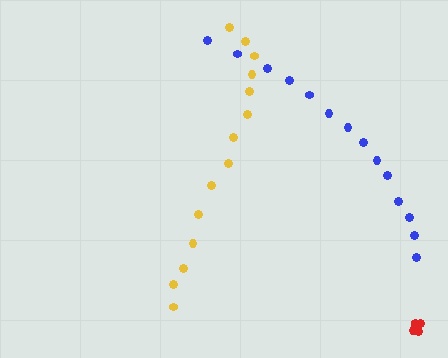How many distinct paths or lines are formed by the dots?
There are 3 distinct paths.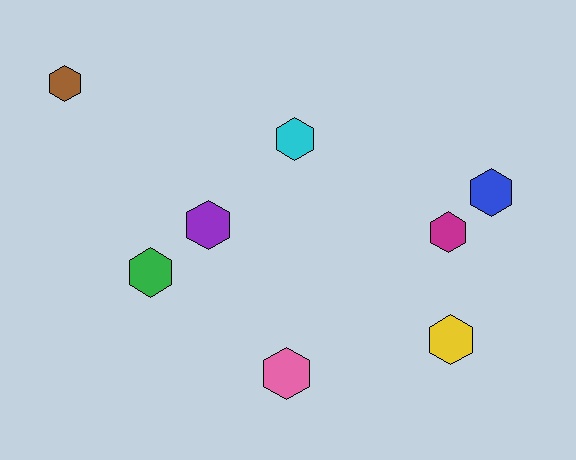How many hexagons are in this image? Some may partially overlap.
There are 8 hexagons.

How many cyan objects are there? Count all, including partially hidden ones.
There is 1 cyan object.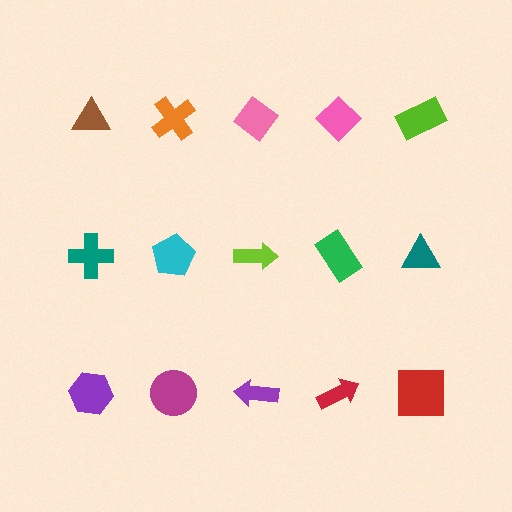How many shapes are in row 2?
5 shapes.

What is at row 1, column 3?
A pink diamond.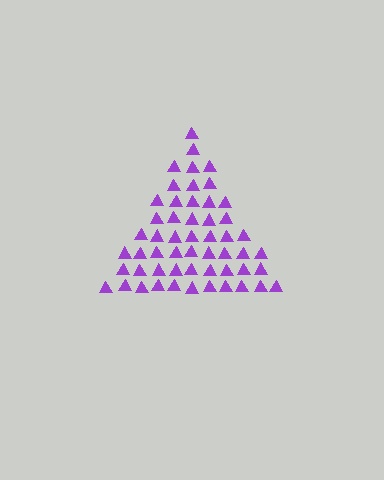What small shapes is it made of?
It is made of small triangles.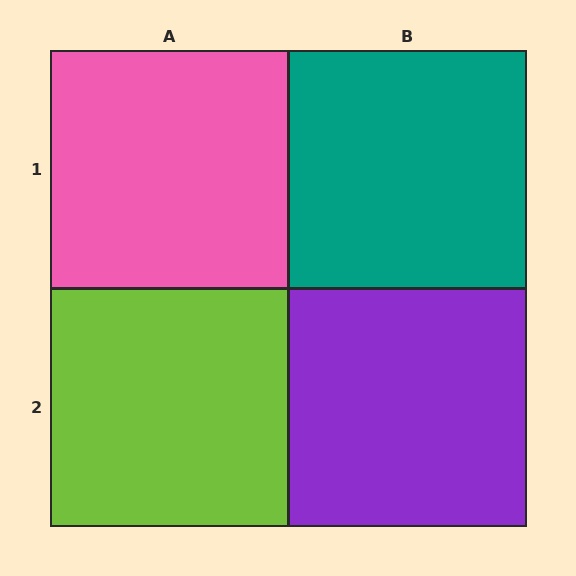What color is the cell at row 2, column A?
Lime.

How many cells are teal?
1 cell is teal.